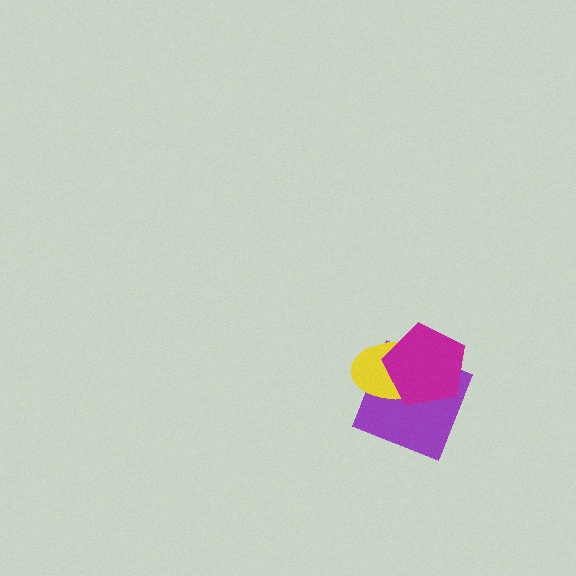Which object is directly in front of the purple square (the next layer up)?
The yellow ellipse is directly in front of the purple square.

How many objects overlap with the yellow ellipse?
2 objects overlap with the yellow ellipse.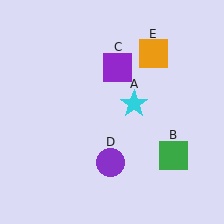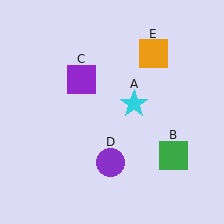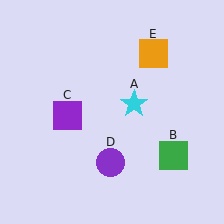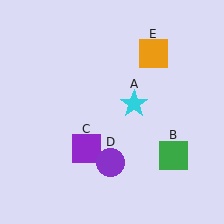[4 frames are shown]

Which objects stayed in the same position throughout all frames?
Cyan star (object A) and green square (object B) and purple circle (object D) and orange square (object E) remained stationary.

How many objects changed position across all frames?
1 object changed position: purple square (object C).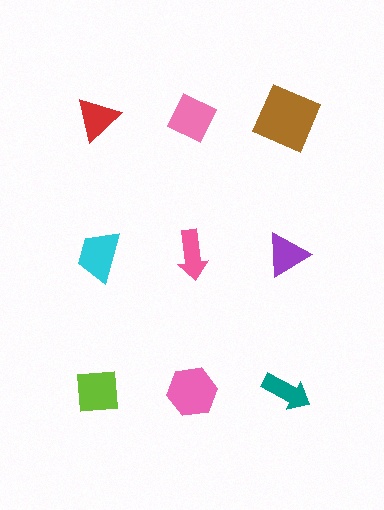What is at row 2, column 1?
A cyan trapezoid.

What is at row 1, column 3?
A brown square.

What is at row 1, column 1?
A red triangle.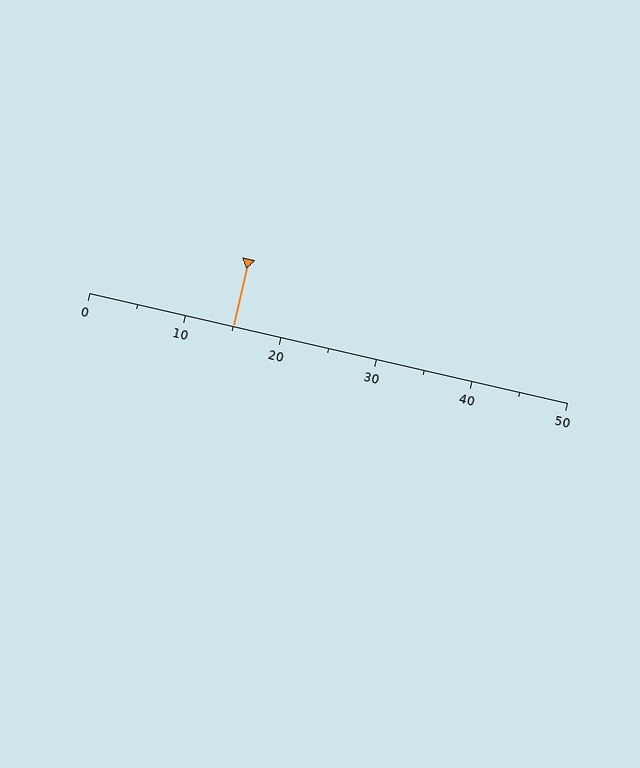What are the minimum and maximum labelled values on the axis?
The axis runs from 0 to 50.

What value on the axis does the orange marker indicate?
The marker indicates approximately 15.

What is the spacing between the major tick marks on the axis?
The major ticks are spaced 10 apart.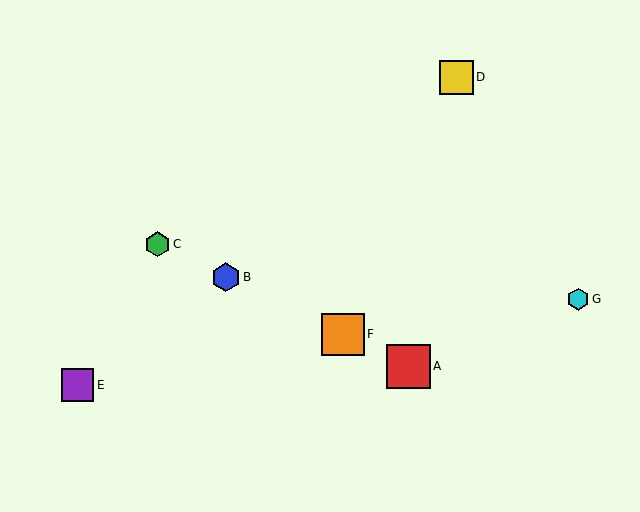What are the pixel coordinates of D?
Object D is at (456, 77).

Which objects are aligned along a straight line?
Objects A, B, C, F are aligned along a straight line.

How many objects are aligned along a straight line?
4 objects (A, B, C, F) are aligned along a straight line.